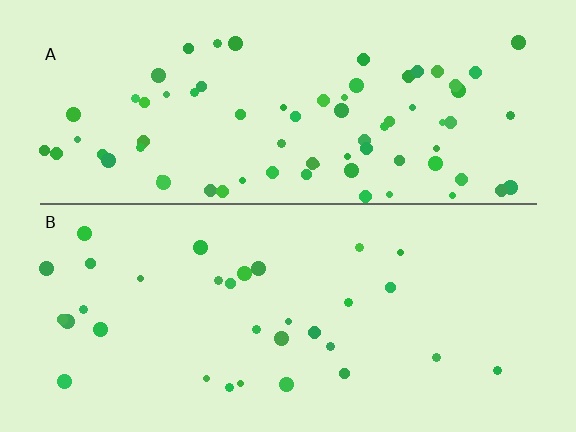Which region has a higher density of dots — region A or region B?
A (the top).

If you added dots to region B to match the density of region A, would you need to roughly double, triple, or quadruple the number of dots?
Approximately double.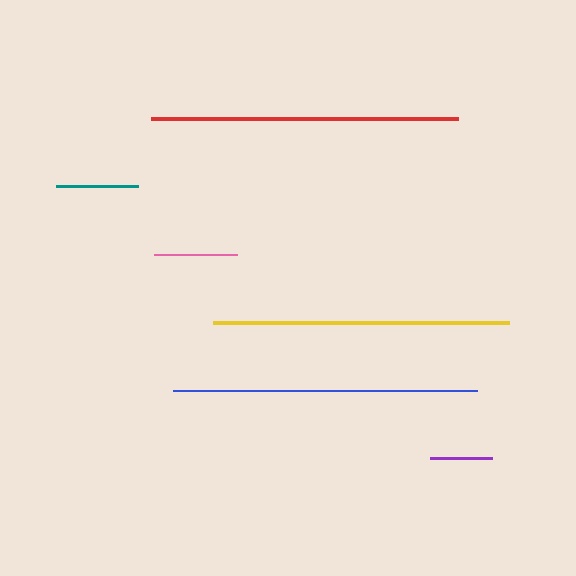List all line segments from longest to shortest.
From longest to shortest: red, blue, yellow, pink, teal, purple.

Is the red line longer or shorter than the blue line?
The red line is longer than the blue line.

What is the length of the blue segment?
The blue segment is approximately 304 pixels long.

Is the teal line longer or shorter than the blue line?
The blue line is longer than the teal line.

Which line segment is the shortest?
The purple line is the shortest at approximately 63 pixels.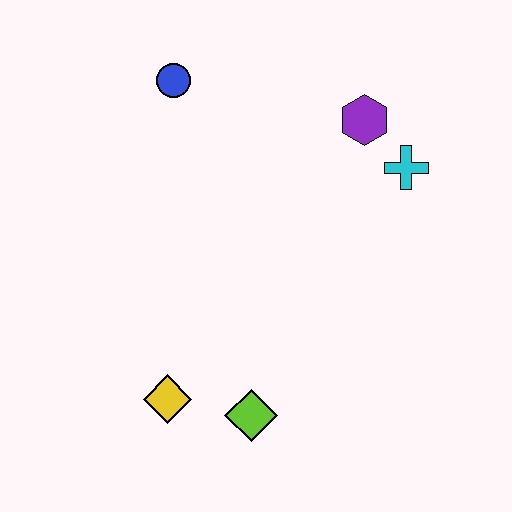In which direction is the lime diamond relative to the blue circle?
The lime diamond is below the blue circle.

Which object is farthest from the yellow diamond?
The purple hexagon is farthest from the yellow diamond.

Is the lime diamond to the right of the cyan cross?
No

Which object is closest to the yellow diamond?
The lime diamond is closest to the yellow diamond.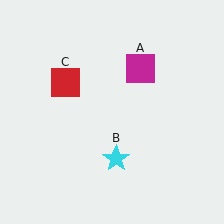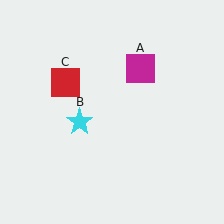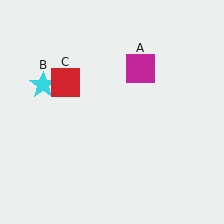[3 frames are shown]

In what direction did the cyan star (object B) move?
The cyan star (object B) moved up and to the left.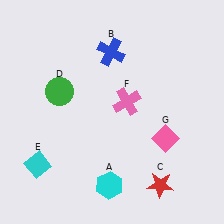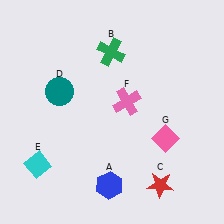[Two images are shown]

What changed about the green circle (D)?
In Image 1, D is green. In Image 2, it changed to teal.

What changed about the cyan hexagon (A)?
In Image 1, A is cyan. In Image 2, it changed to blue.